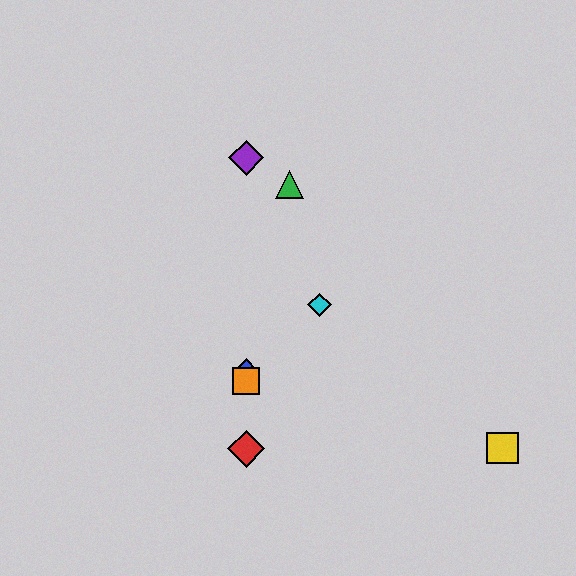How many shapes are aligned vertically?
4 shapes (the red diamond, the blue diamond, the purple diamond, the orange square) are aligned vertically.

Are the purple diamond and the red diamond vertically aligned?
Yes, both are at x≈246.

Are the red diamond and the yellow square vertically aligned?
No, the red diamond is at x≈246 and the yellow square is at x≈503.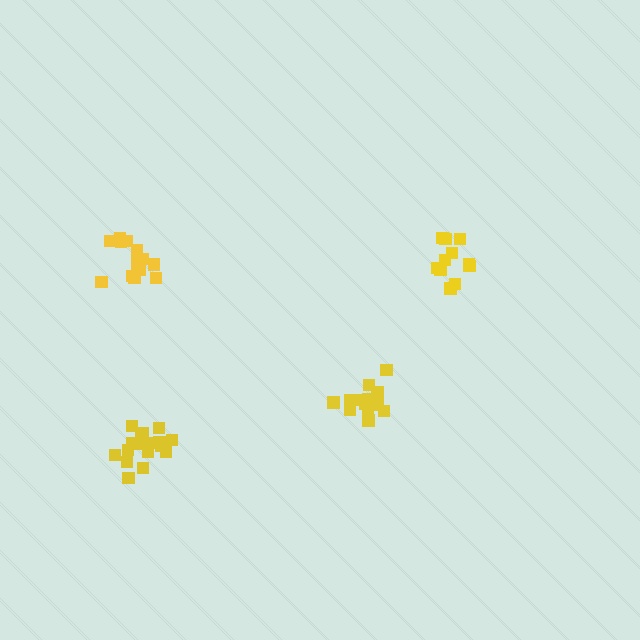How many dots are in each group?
Group 1: 13 dots, Group 2: 11 dots, Group 3: 14 dots, Group 4: 17 dots (55 total).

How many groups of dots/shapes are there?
There are 4 groups.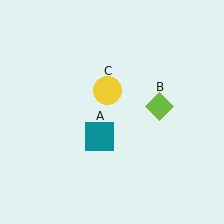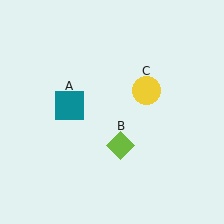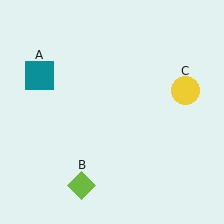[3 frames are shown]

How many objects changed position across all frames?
3 objects changed position: teal square (object A), lime diamond (object B), yellow circle (object C).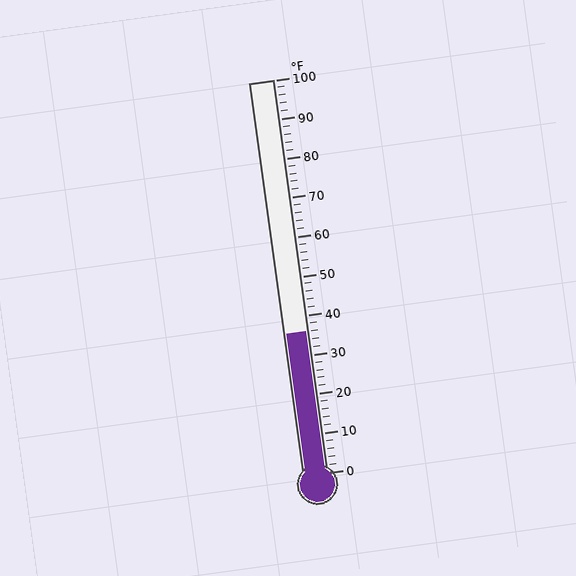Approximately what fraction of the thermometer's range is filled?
The thermometer is filled to approximately 35% of its range.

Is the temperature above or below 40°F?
The temperature is below 40°F.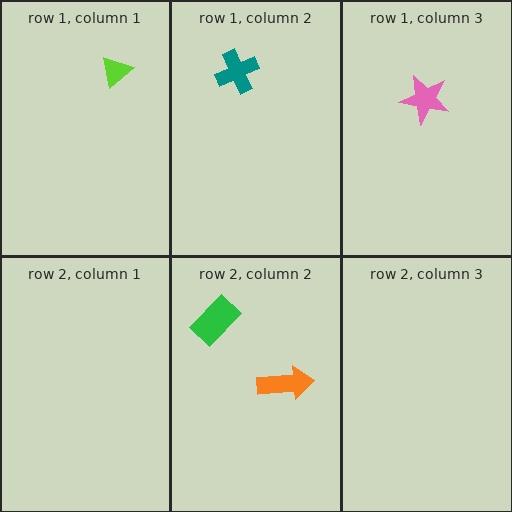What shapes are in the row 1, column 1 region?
The lime triangle.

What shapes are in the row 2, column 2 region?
The orange arrow, the green rectangle.